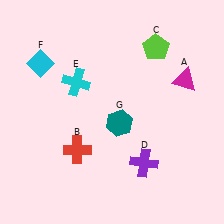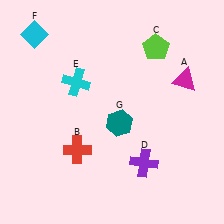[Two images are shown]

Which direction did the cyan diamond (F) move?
The cyan diamond (F) moved up.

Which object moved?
The cyan diamond (F) moved up.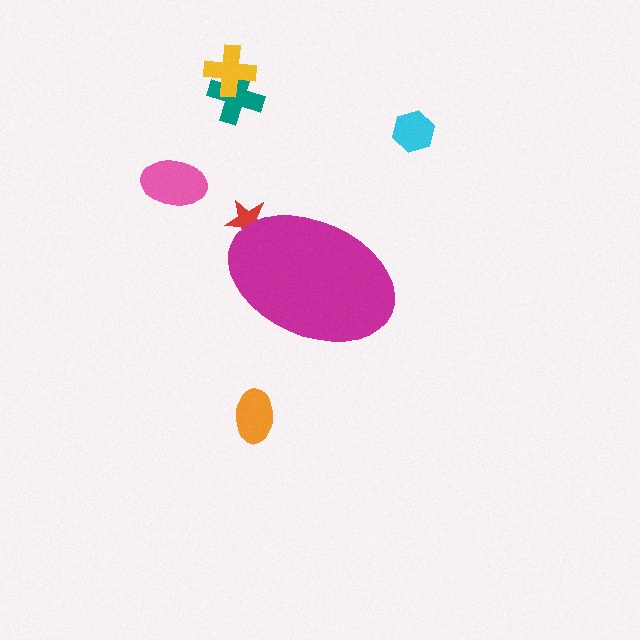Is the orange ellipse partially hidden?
No, the orange ellipse is fully visible.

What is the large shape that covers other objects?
A magenta ellipse.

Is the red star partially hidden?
Yes, the red star is partially hidden behind the magenta ellipse.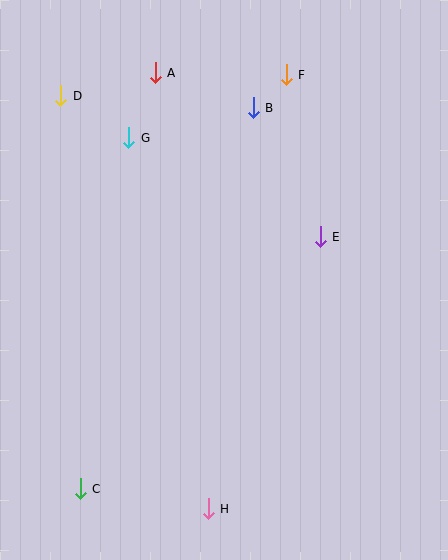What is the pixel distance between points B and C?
The distance between B and C is 419 pixels.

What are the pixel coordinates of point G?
Point G is at (129, 138).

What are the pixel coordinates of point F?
Point F is at (286, 75).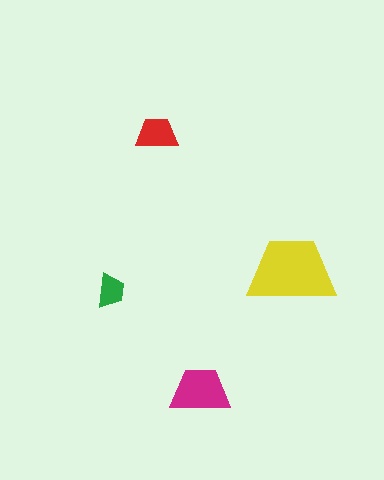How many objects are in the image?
There are 4 objects in the image.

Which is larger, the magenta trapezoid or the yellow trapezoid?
The yellow one.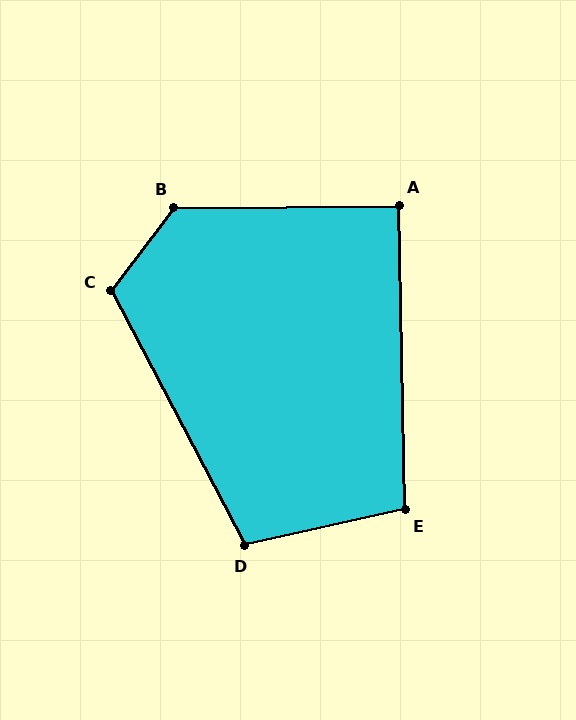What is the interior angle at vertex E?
Approximately 101 degrees (obtuse).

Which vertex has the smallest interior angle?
A, at approximately 91 degrees.